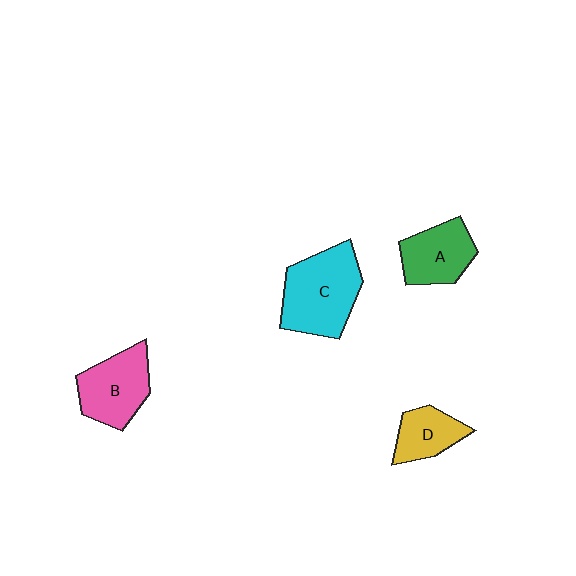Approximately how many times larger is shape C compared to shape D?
Approximately 2.0 times.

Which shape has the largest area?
Shape C (cyan).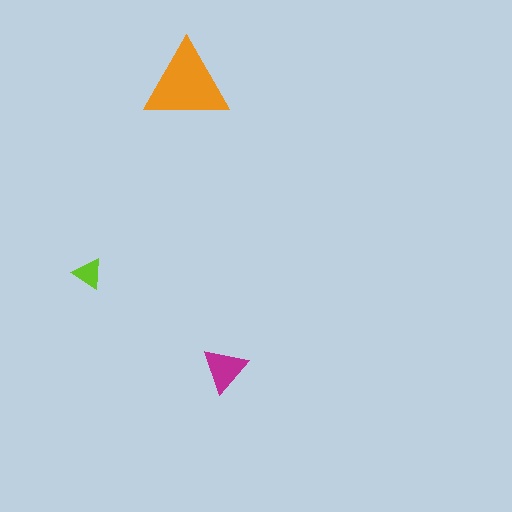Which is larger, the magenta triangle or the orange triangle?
The orange one.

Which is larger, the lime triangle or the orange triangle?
The orange one.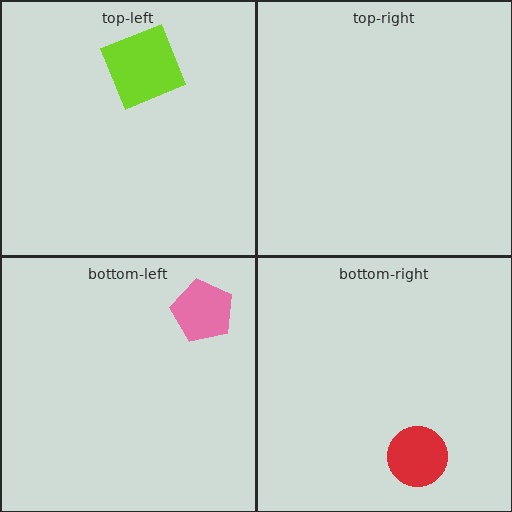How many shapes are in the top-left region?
1.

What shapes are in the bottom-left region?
The pink pentagon.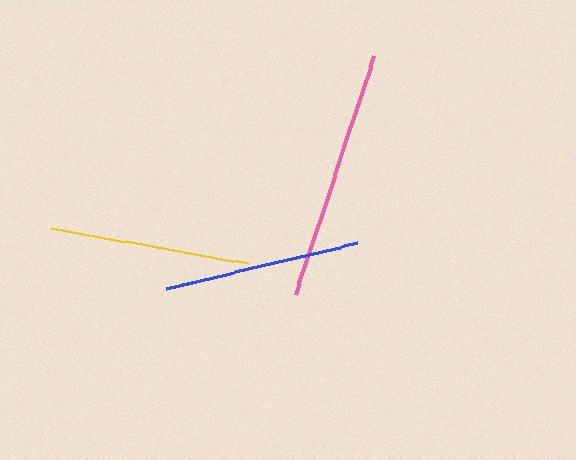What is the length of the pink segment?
The pink segment is approximately 252 pixels long.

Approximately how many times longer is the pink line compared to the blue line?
The pink line is approximately 1.3 times the length of the blue line.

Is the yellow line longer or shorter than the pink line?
The pink line is longer than the yellow line.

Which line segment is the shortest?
The blue line is the shortest at approximately 197 pixels.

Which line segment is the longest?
The pink line is the longest at approximately 252 pixels.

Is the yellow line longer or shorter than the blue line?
The yellow line is longer than the blue line.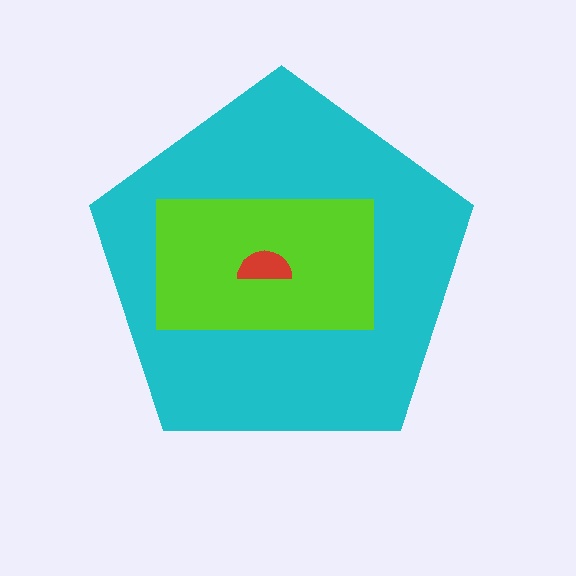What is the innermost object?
The red semicircle.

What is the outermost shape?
The cyan pentagon.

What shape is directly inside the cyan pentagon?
The lime rectangle.